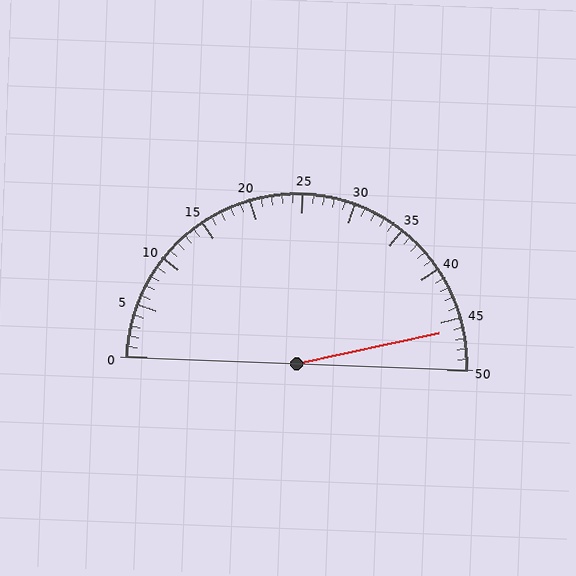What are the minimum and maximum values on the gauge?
The gauge ranges from 0 to 50.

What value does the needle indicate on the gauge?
The needle indicates approximately 46.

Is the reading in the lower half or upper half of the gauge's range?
The reading is in the upper half of the range (0 to 50).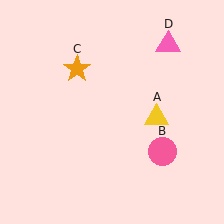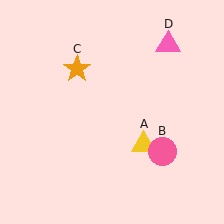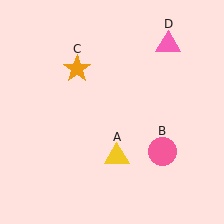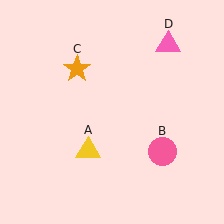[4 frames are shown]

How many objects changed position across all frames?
1 object changed position: yellow triangle (object A).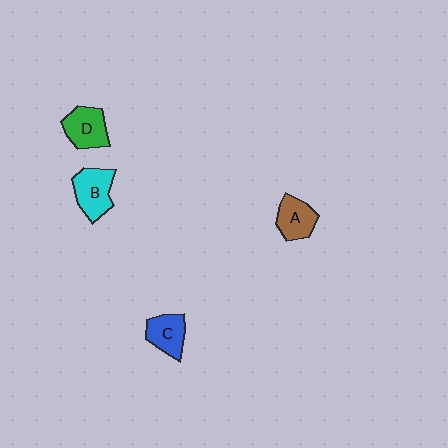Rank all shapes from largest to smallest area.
From largest to smallest: B (cyan), D (green), A (brown), C (blue).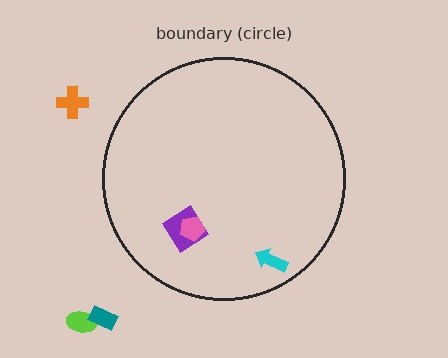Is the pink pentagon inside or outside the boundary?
Inside.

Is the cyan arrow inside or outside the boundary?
Inside.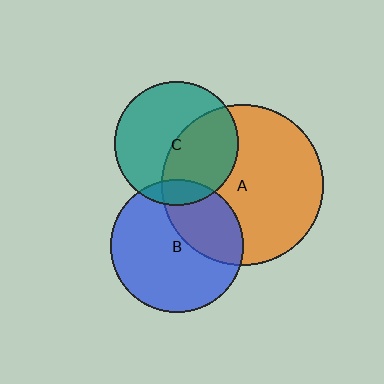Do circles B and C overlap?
Yes.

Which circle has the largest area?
Circle A (orange).